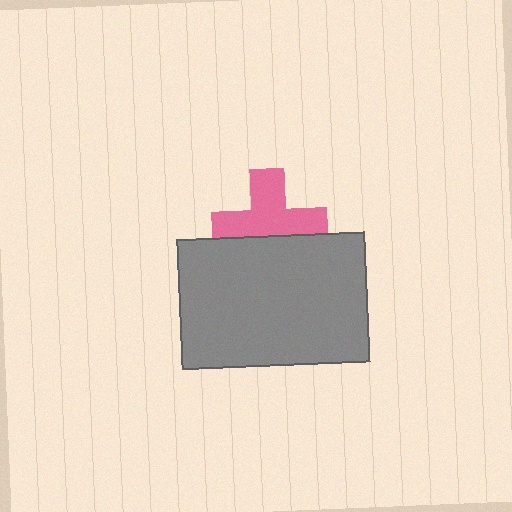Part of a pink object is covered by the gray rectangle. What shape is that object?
It is a cross.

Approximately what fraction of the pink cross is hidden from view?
Roughly 37% of the pink cross is hidden behind the gray rectangle.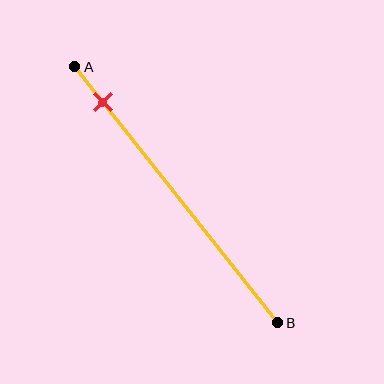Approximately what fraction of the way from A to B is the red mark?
The red mark is approximately 15% of the way from A to B.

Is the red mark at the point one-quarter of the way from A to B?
No, the mark is at about 15% from A, not at the 25% one-quarter point.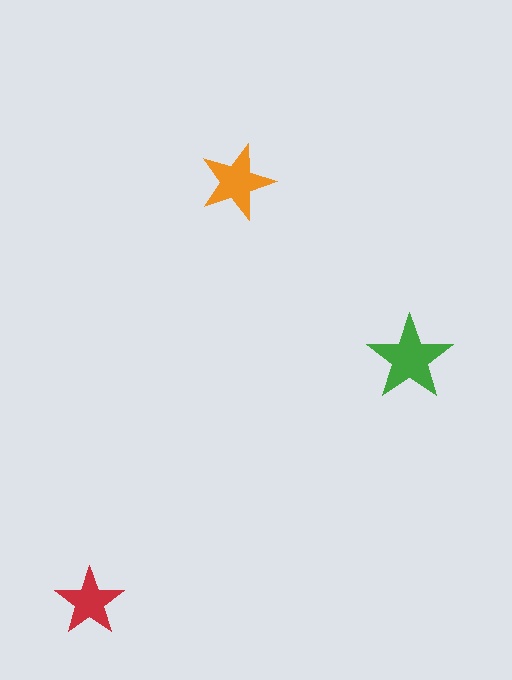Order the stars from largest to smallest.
the green one, the orange one, the red one.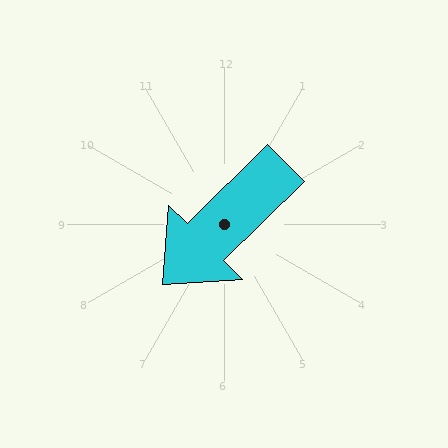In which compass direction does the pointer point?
Southwest.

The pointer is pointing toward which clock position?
Roughly 8 o'clock.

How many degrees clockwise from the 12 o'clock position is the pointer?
Approximately 225 degrees.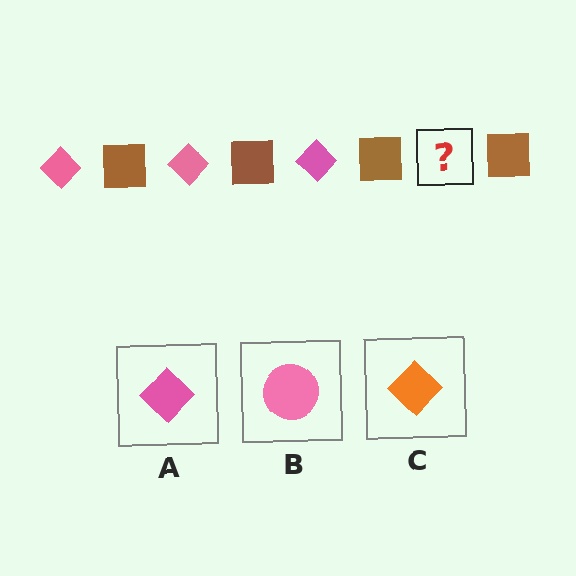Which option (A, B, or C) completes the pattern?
A.